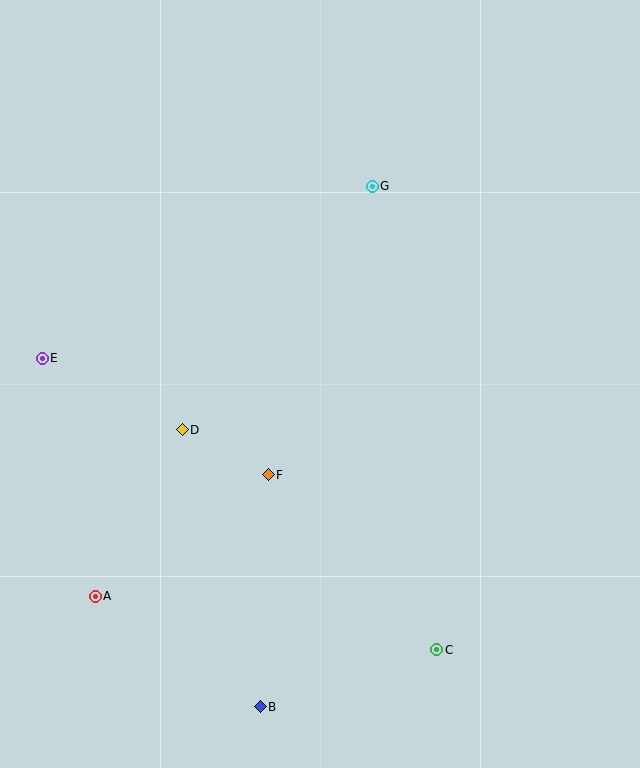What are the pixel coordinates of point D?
Point D is at (182, 430).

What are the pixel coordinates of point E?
Point E is at (42, 358).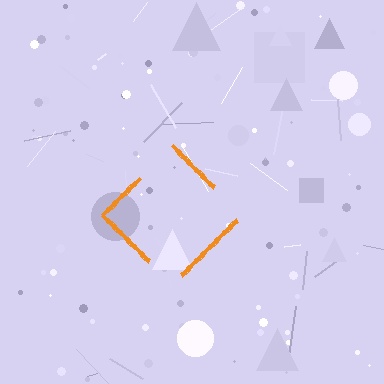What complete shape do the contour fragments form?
The contour fragments form a diamond.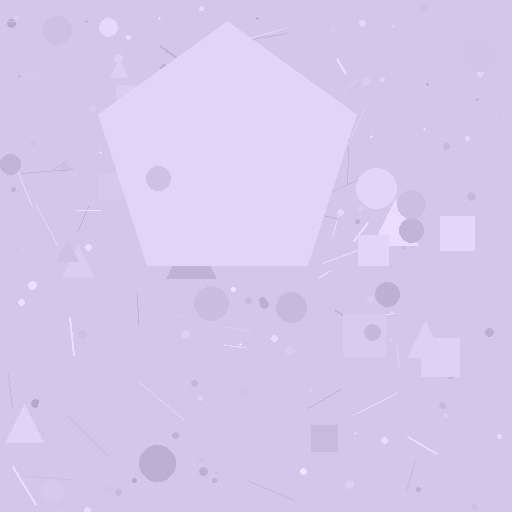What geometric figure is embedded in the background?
A pentagon is embedded in the background.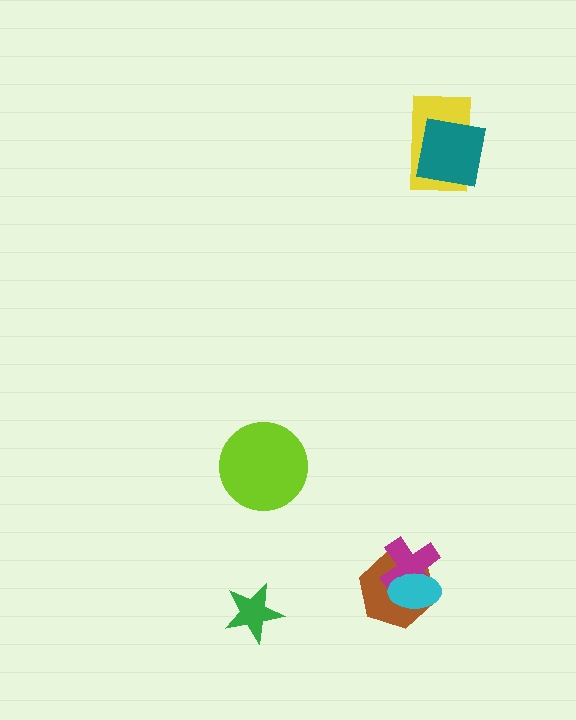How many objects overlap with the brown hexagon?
2 objects overlap with the brown hexagon.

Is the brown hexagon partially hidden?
Yes, it is partially covered by another shape.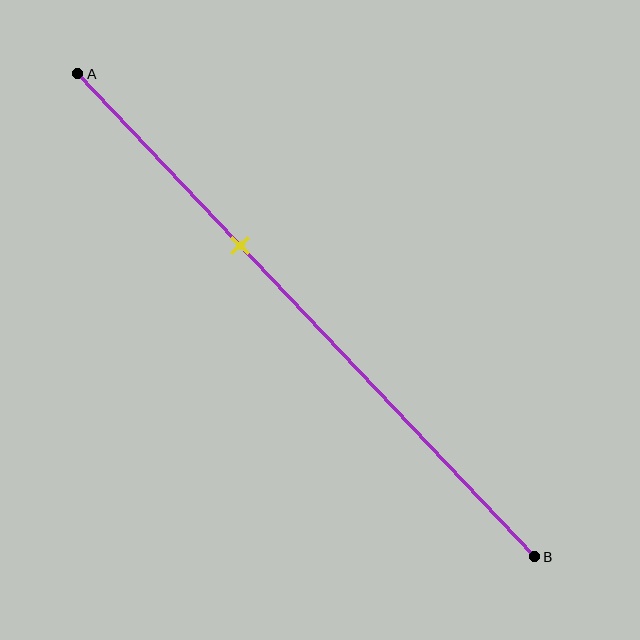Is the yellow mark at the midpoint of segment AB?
No, the mark is at about 35% from A, not at the 50% midpoint.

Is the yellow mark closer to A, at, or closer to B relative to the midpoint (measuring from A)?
The yellow mark is closer to point A than the midpoint of segment AB.